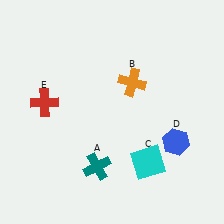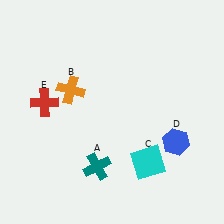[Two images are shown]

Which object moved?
The orange cross (B) moved left.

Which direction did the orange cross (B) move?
The orange cross (B) moved left.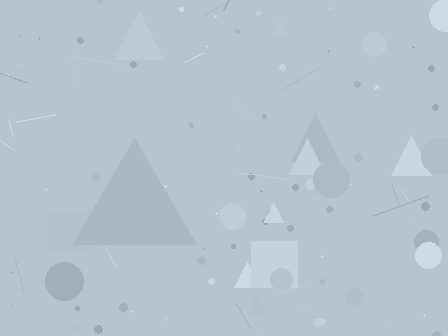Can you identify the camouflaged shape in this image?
The camouflaged shape is a triangle.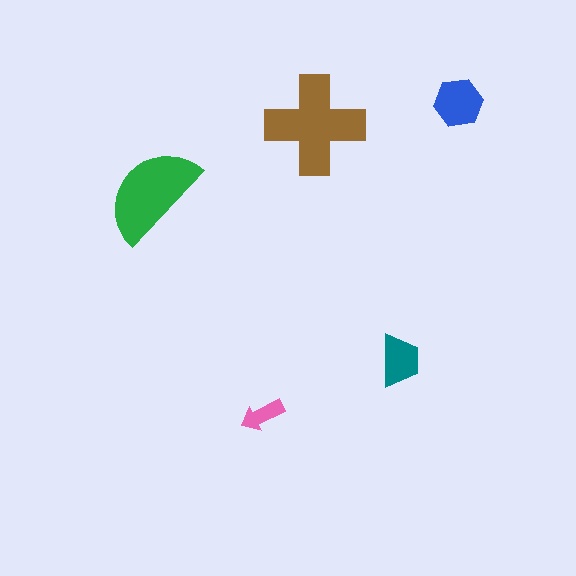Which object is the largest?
The brown cross.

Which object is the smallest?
The pink arrow.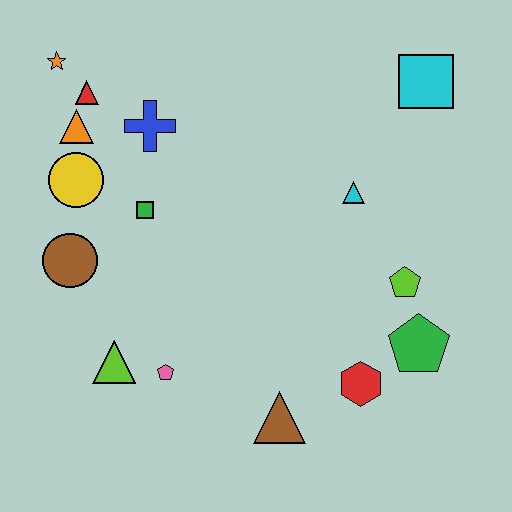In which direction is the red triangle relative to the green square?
The red triangle is above the green square.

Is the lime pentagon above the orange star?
No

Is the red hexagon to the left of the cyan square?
Yes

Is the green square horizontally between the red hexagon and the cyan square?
No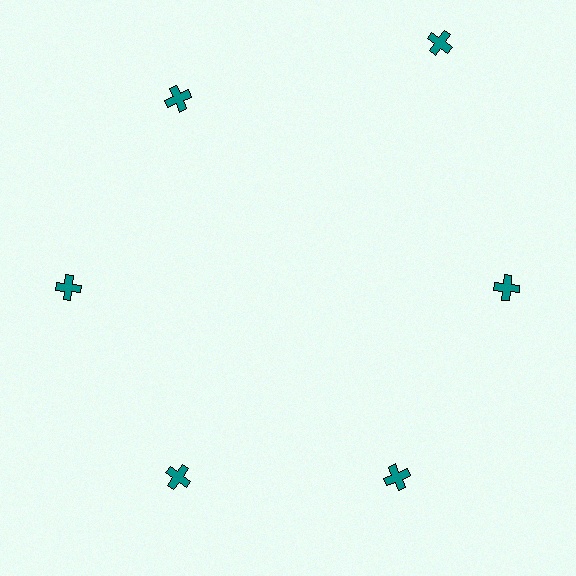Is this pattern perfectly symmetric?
No. The 6 teal crosses are arranged in a ring, but one element near the 1 o'clock position is pushed outward from the center, breaking the 6-fold rotational symmetry.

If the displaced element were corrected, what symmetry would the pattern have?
It would have 6-fold rotational symmetry — the pattern would map onto itself every 60 degrees.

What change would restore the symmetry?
The symmetry would be restored by moving it inward, back onto the ring so that all 6 crosses sit at equal angles and equal distance from the center.